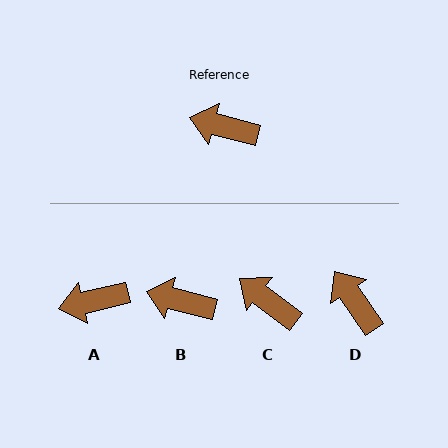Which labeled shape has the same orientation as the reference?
B.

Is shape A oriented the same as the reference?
No, it is off by about 28 degrees.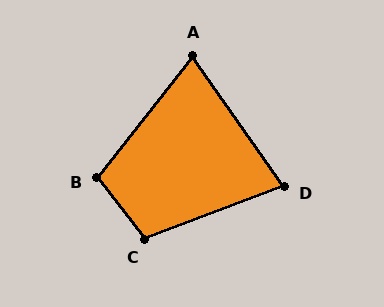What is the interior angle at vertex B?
Approximately 104 degrees (obtuse).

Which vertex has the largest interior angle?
C, at approximately 107 degrees.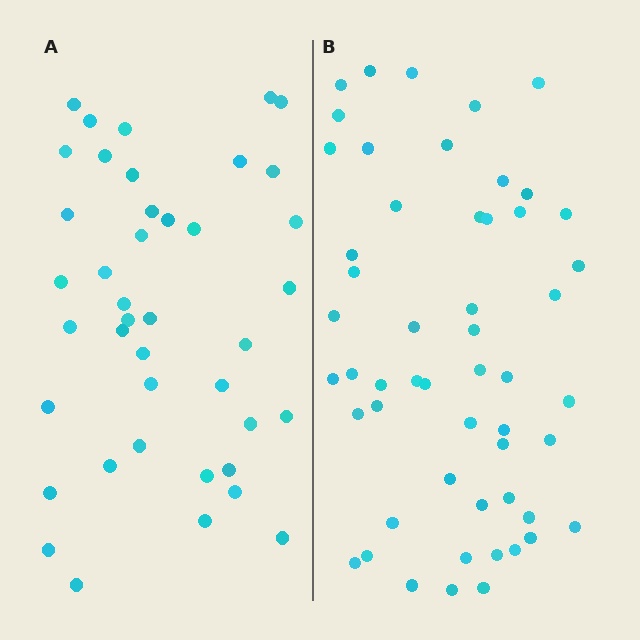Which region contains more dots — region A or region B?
Region B (the right region) has more dots.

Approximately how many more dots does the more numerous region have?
Region B has roughly 12 or so more dots than region A.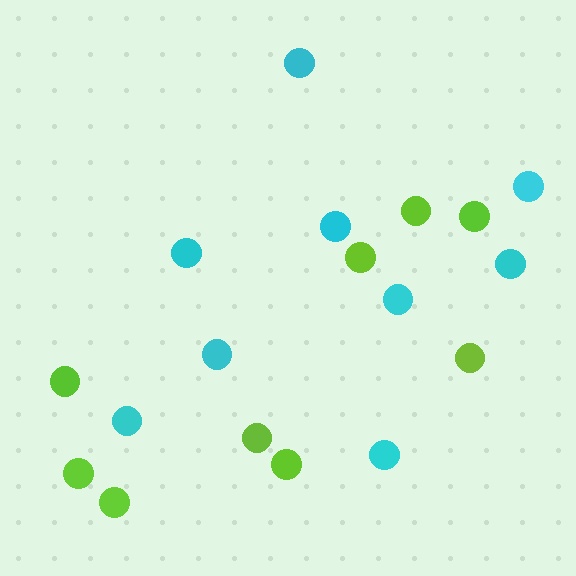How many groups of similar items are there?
There are 2 groups: one group of lime circles (9) and one group of cyan circles (9).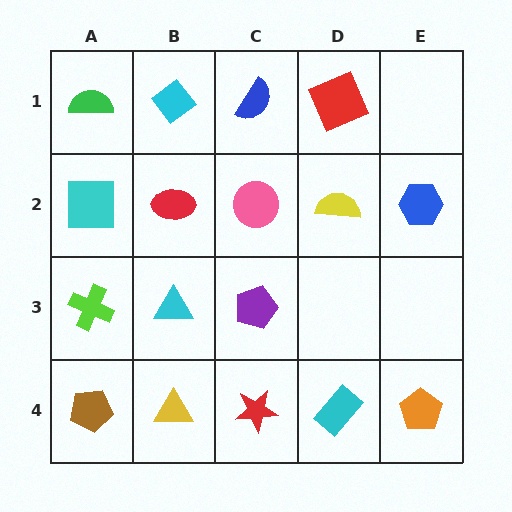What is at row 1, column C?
A blue semicircle.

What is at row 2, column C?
A pink circle.